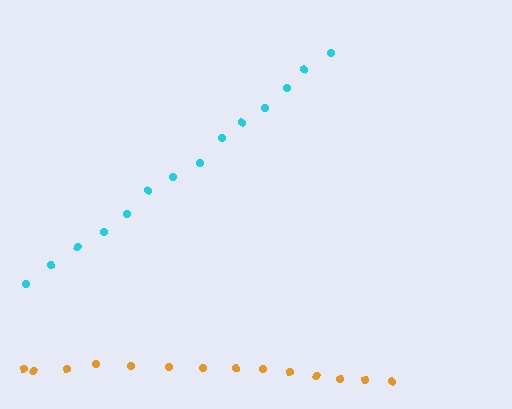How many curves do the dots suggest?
There are 2 distinct paths.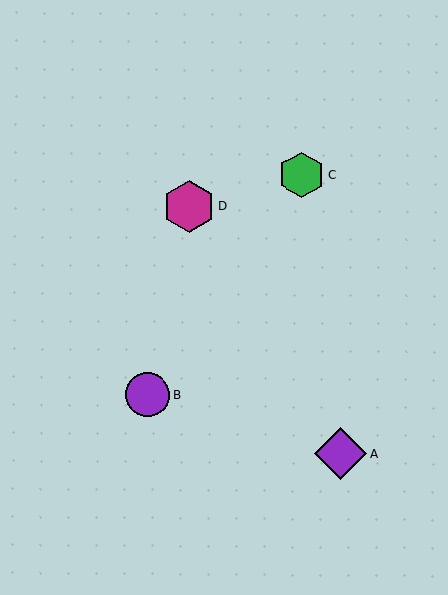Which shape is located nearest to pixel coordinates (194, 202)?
The magenta hexagon (labeled D) at (189, 206) is nearest to that location.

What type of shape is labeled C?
Shape C is a green hexagon.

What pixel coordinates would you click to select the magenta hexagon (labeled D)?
Click at (189, 206) to select the magenta hexagon D.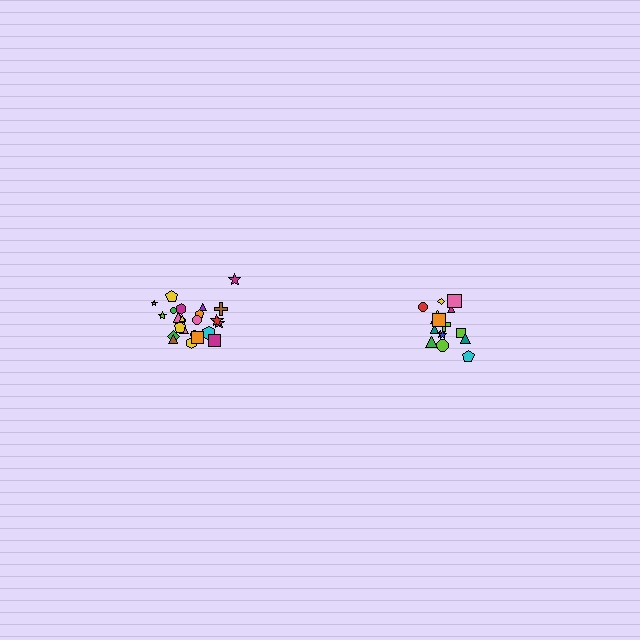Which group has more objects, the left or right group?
The left group.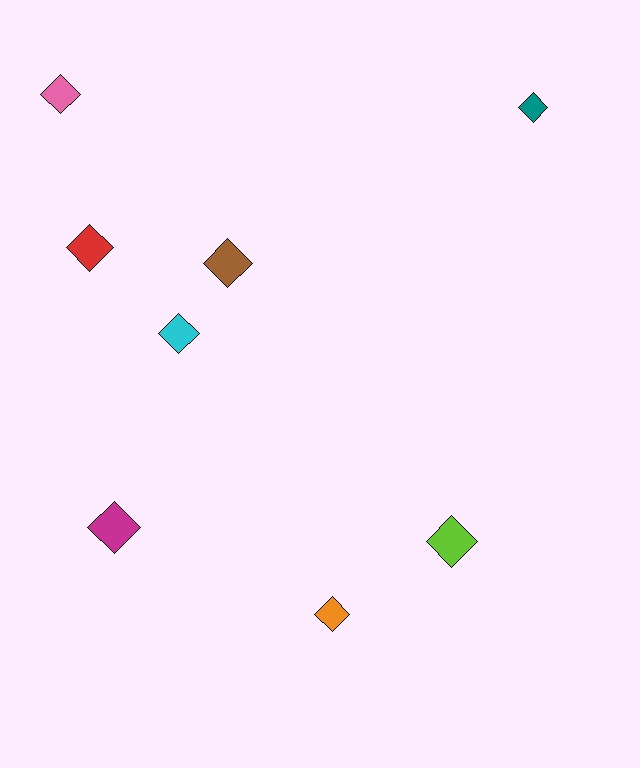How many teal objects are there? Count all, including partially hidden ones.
There is 1 teal object.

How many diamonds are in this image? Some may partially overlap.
There are 8 diamonds.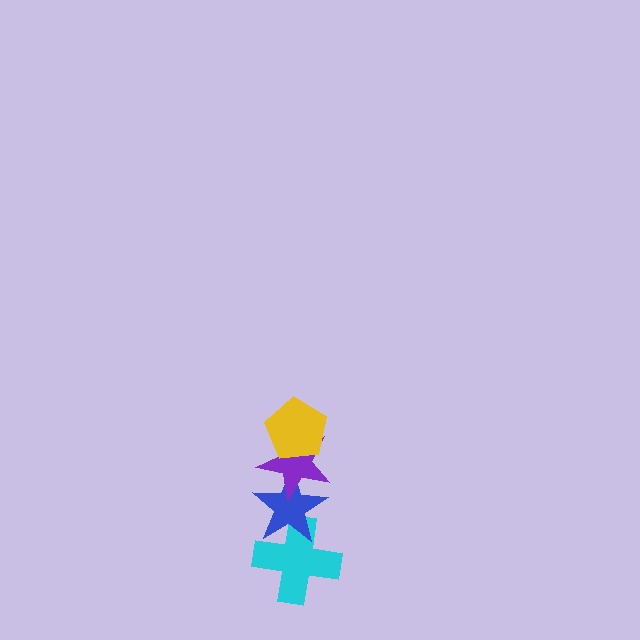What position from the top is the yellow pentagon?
The yellow pentagon is 1st from the top.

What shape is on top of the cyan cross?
The blue star is on top of the cyan cross.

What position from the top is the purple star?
The purple star is 2nd from the top.